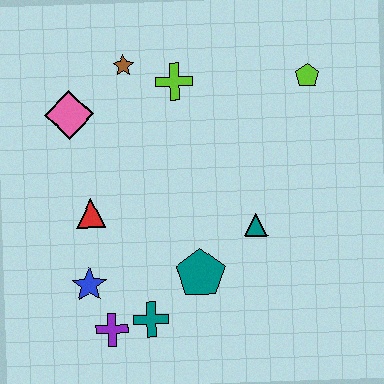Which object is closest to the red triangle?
The blue star is closest to the red triangle.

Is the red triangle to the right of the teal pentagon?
No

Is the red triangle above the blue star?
Yes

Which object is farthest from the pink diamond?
The lime pentagon is farthest from the pink diamond.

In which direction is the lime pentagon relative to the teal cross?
The lime pentagon is above the teal cross.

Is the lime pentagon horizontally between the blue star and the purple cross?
No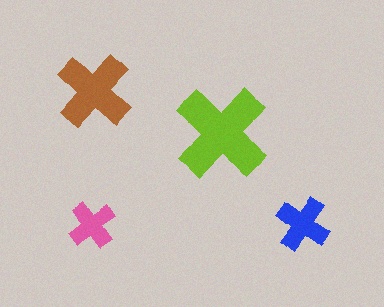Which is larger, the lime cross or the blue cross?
The lime one.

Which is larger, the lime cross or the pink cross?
The lime one.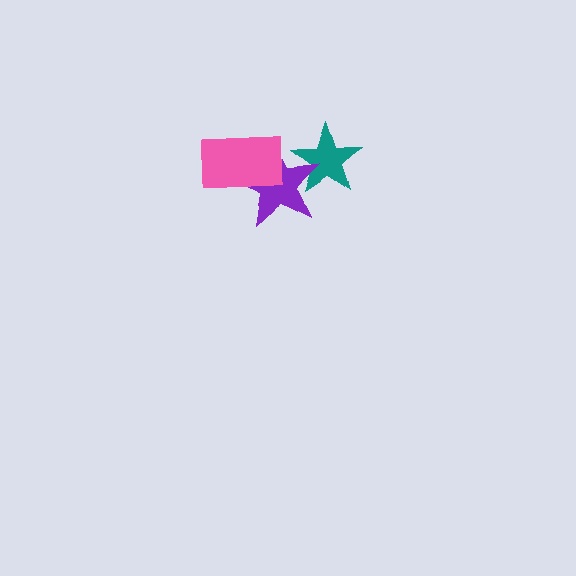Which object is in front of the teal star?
The purple star is in front of the teal star.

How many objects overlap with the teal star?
1 object overlaps with the teal star.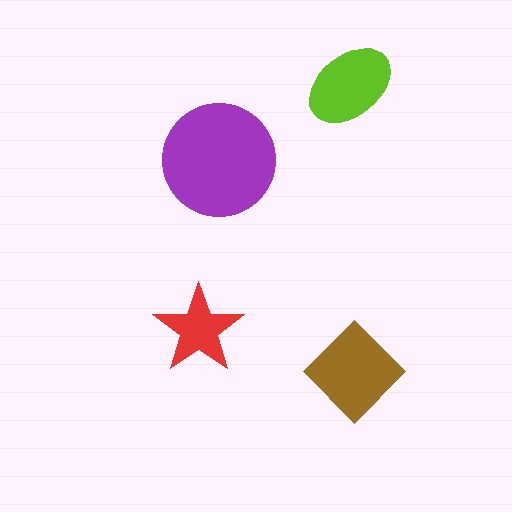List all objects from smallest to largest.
The red star, the lime ellipse, the brown diamond, the purple circle.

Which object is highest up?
The lime ellipse is topmost.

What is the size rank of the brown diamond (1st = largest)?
2nd.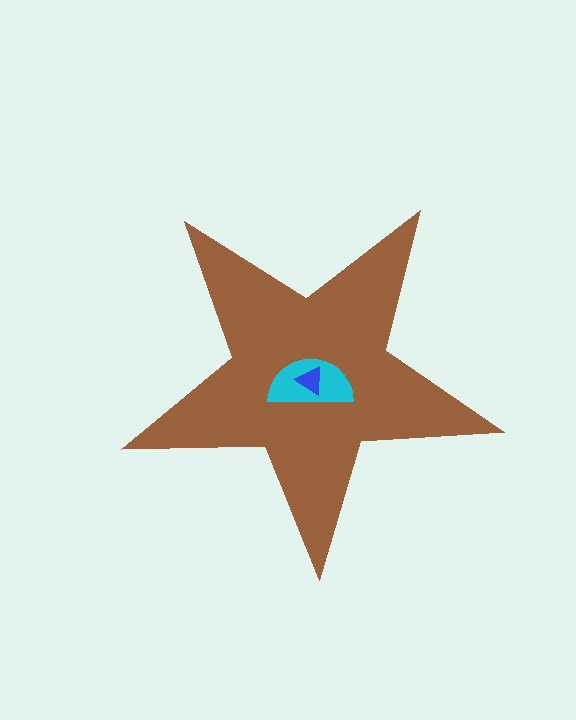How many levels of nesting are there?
3.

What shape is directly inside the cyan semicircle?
The blue triangle.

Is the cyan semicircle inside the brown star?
Yes.